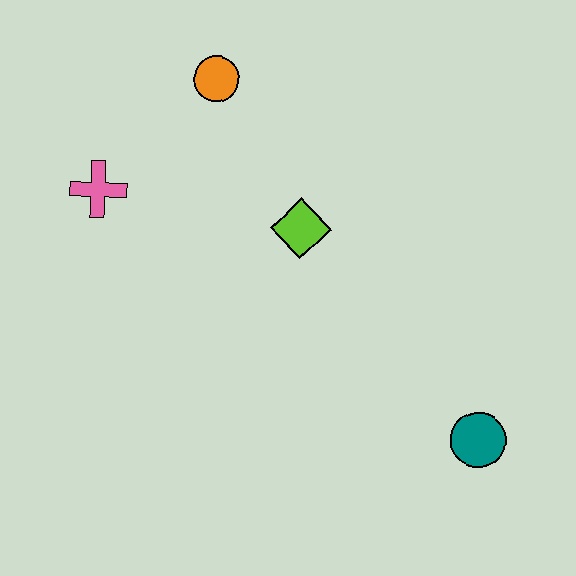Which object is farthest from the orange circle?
The teal circle is farthest from the orange circle.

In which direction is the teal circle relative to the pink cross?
The teal circle is to the right of the pink cross.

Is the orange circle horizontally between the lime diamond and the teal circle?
No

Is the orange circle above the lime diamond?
Yes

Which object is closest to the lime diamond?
The orange circle is closest to the lime diamond.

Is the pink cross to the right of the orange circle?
No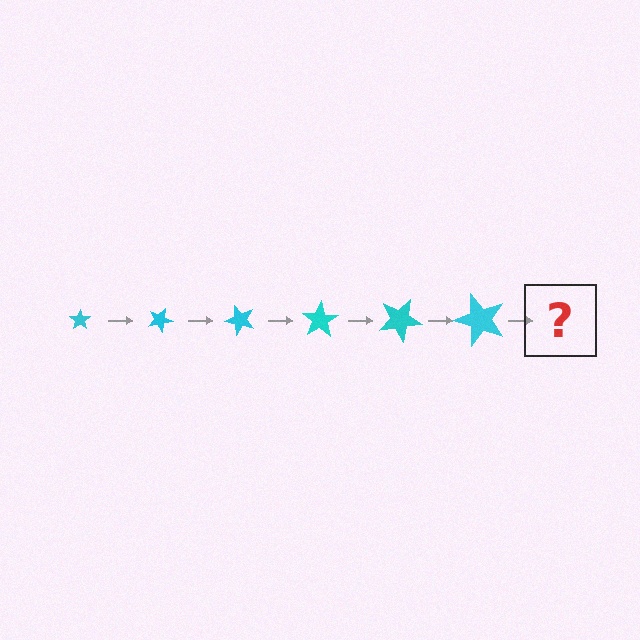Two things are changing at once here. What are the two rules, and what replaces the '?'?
The two rules are that the star grows larger each step and it rotates 25 degrees each step. The '?' should be a star, larger than the previous one and rotated 150 degrees from the start.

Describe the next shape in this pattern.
It should be a star, larger than the previous one and rotated 150 degrees from the start.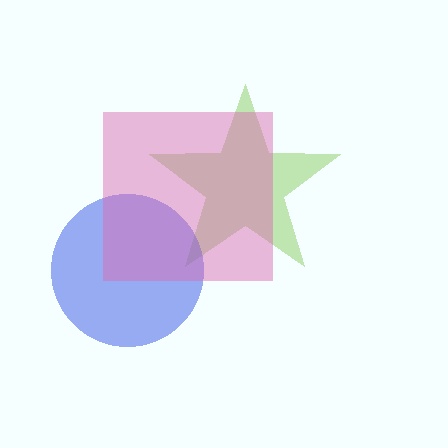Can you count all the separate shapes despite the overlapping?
Yes, there are 3 separate shapes.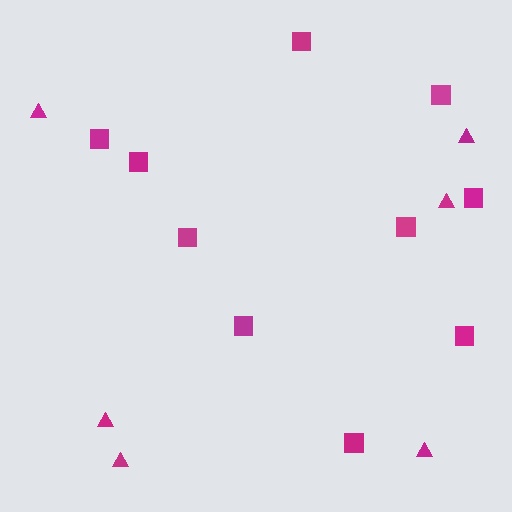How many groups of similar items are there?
There are 2 groups: one group of triangles (6) and one group of squares (10).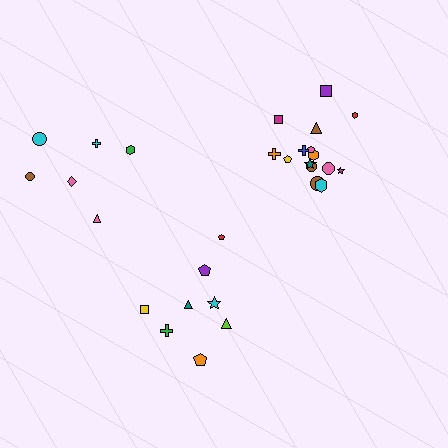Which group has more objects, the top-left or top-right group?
The top-right group.